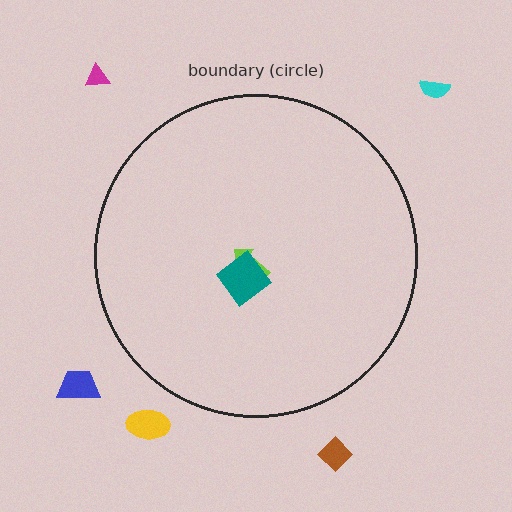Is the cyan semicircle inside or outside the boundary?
Outside.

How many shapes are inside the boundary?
2 inside, 5 outside.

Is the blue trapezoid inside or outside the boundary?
Outside.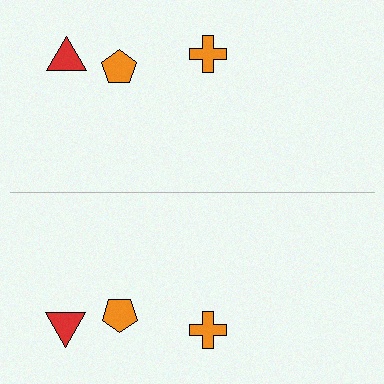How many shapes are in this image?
There are 6 shapes in this image.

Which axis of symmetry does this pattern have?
The pattern has a horizontal axis of symmetry running through the center of the image.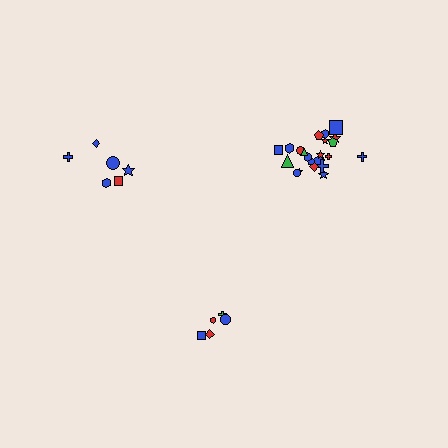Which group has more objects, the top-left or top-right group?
The top-right group.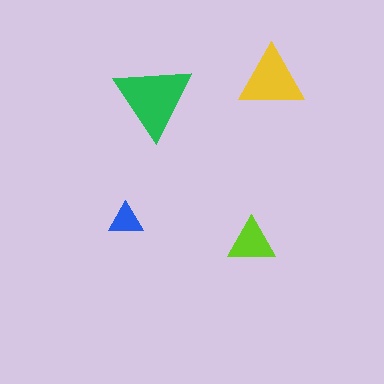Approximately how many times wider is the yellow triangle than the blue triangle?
About 2 times wider.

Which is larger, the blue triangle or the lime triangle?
The lime one.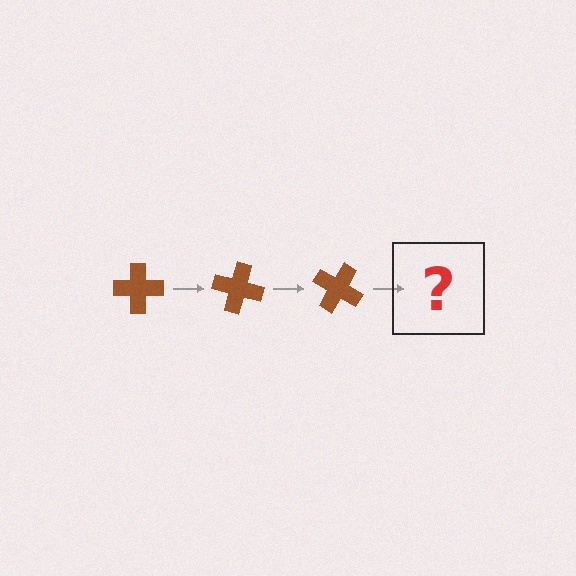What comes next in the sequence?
The next element should be a brown cross rotated 45 degrees.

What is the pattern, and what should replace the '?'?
The pattern is that the cross rotates 15 degrees each step. The '?' should be a brown cross rotated 45 degrees.